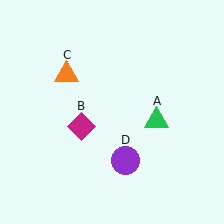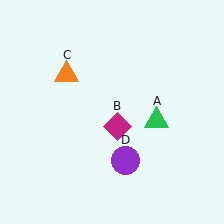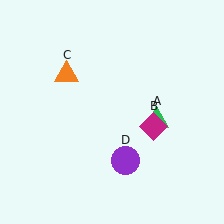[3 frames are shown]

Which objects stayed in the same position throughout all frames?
Green triangle (object A) and orange triangle (object C) and purple circle (object D) remained stationary.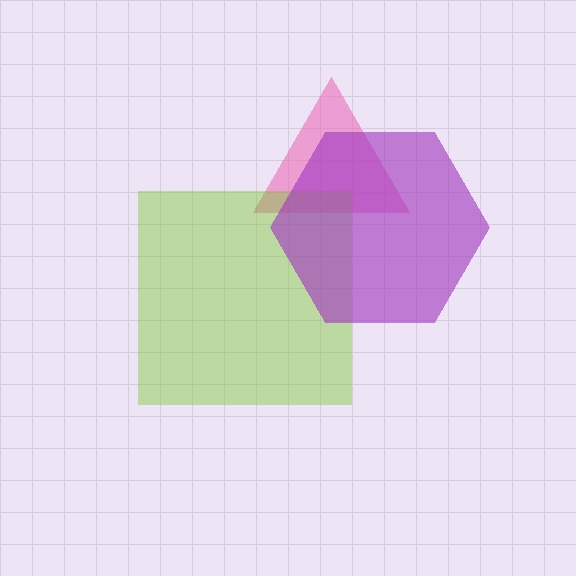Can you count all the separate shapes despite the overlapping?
Yes, there are 3 separate shapes.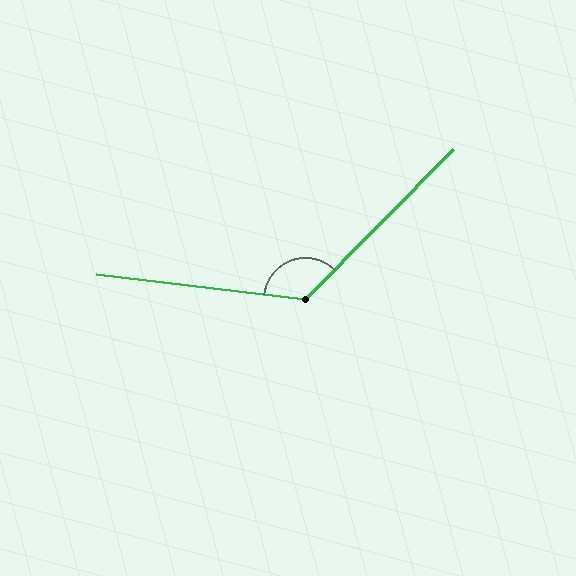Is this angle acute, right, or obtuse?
It is obtuse.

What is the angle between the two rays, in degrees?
Approximately 128 degrees.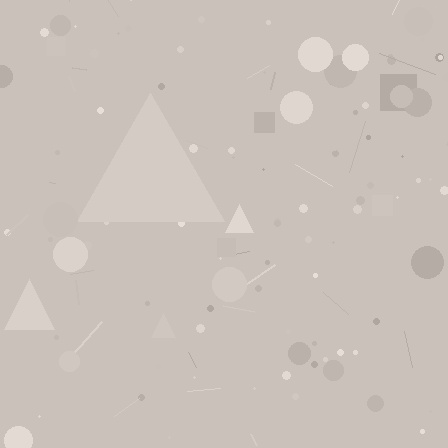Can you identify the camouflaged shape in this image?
The camouflaged shape is a triangle.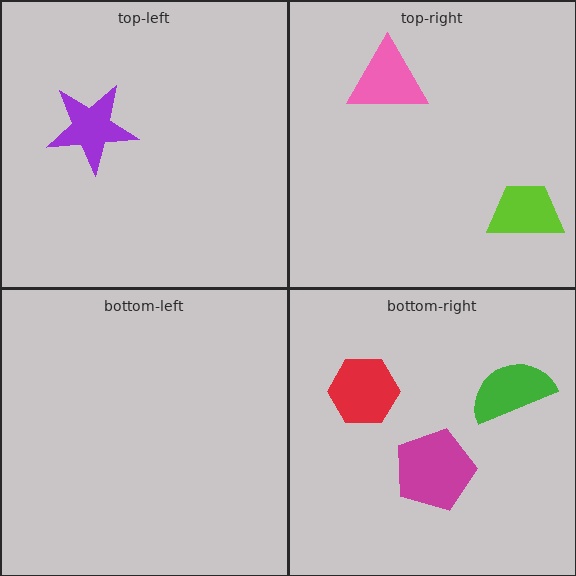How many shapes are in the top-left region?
1.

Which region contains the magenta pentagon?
The bottom-right region.